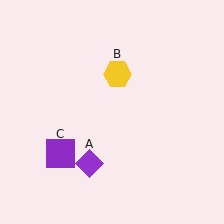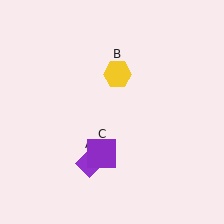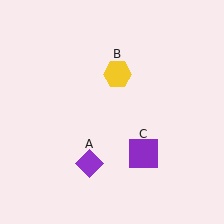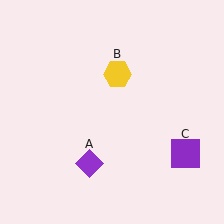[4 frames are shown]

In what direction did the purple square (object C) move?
The purple square (object C) moved right.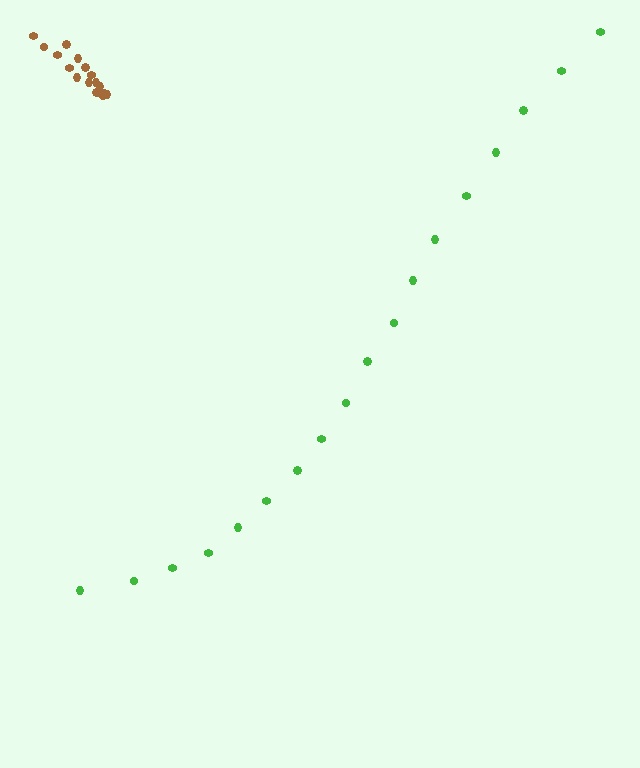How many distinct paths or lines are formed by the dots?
There are 2 distinct paths.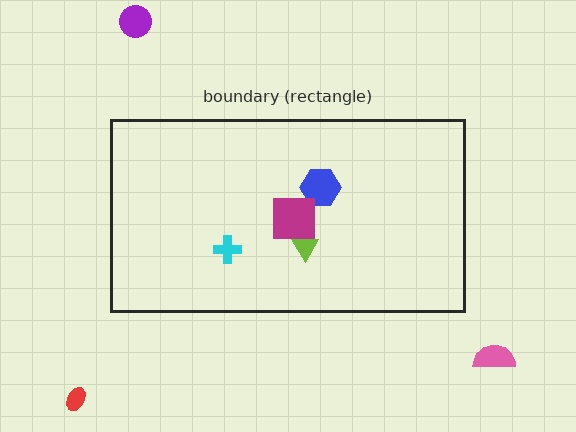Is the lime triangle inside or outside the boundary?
Inside.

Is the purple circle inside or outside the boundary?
Outside.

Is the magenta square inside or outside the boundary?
Inside.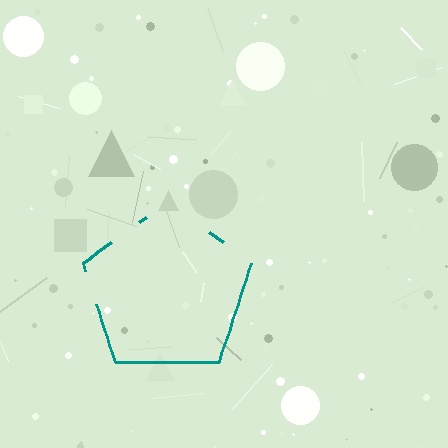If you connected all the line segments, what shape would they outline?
They would outline a pentagon.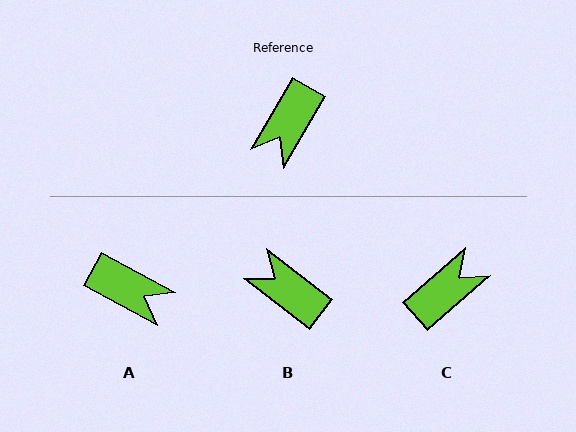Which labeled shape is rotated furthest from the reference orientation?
C, about 162 degrees away.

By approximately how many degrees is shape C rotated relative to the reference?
Approximately 162 degrees counter-clockwise.